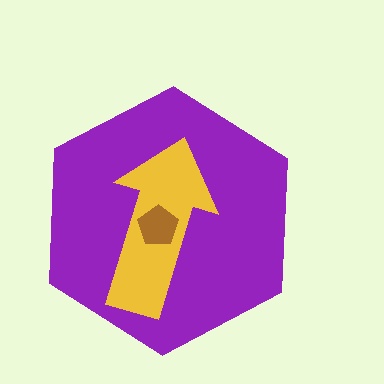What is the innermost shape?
The brown pentagon.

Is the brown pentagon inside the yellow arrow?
Yes.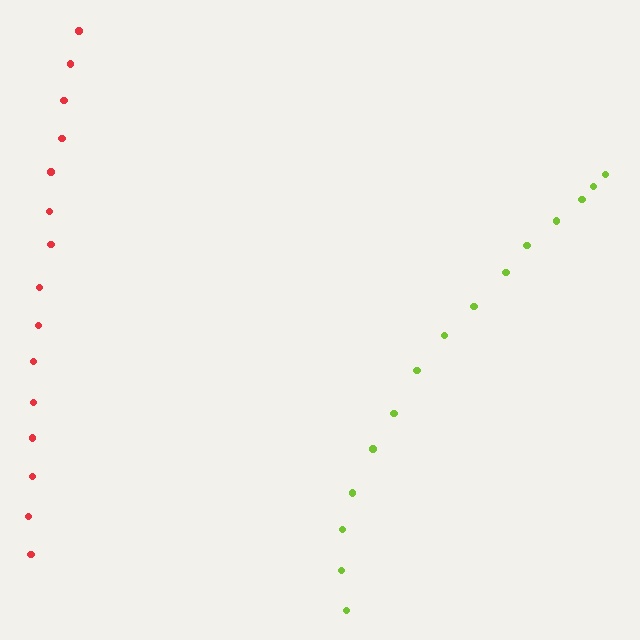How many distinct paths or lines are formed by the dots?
There are 2 distinct paths.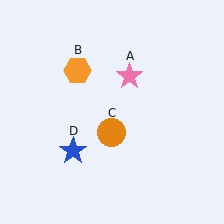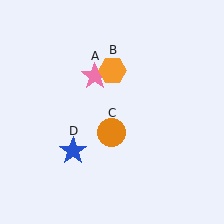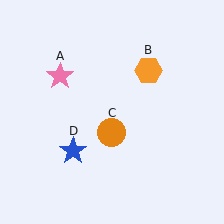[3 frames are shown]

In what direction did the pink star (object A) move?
The pink star (object A) moved left.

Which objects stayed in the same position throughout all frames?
Orange circle (object C) and blue star (object D) remained stationary.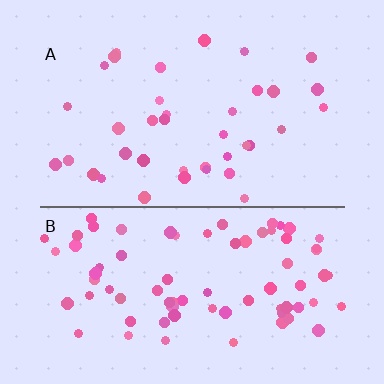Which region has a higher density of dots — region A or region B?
B (the bottom).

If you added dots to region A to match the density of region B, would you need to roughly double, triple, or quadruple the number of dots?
Approximately double.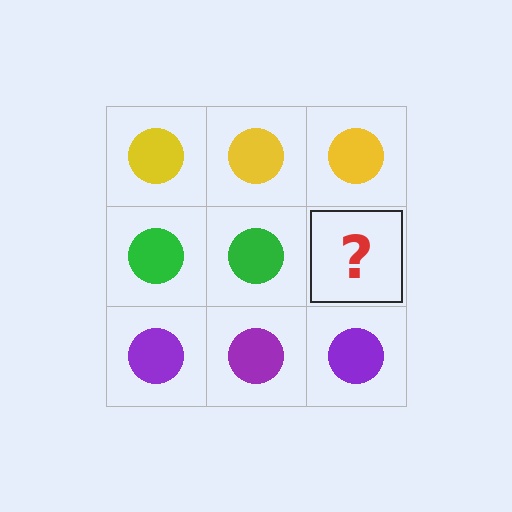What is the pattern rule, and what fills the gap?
The rule is that each row has a consistent color. The gap should be filled with a green circle.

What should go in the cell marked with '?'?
The missing cell should contain a green circle.